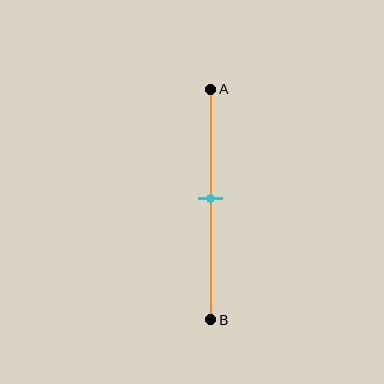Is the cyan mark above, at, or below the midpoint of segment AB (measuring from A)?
The cyan mark is approximately at the midpoint of segment AB.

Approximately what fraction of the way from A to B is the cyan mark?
The cyan mark is approximately 45% of the way from A to B.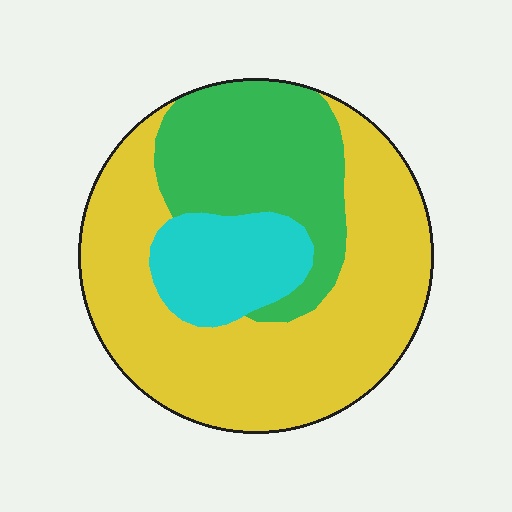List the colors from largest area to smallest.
From largest to smallest: yellow, green, cyan.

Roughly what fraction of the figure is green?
Green covers 28% of the figure.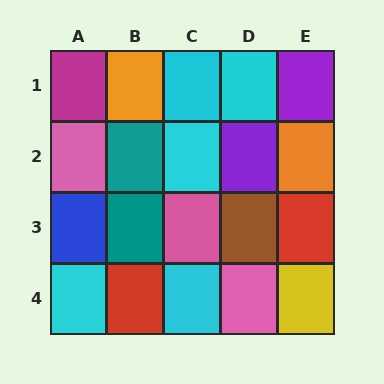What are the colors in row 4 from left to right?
Cyan, red, cyan, pink, yellow.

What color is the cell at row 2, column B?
Teal.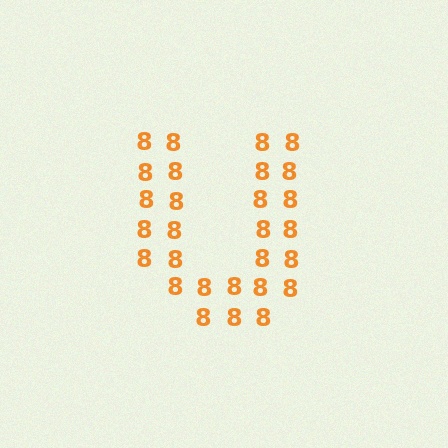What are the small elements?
The small elements are digit 8's.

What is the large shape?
The large shape is the letter U.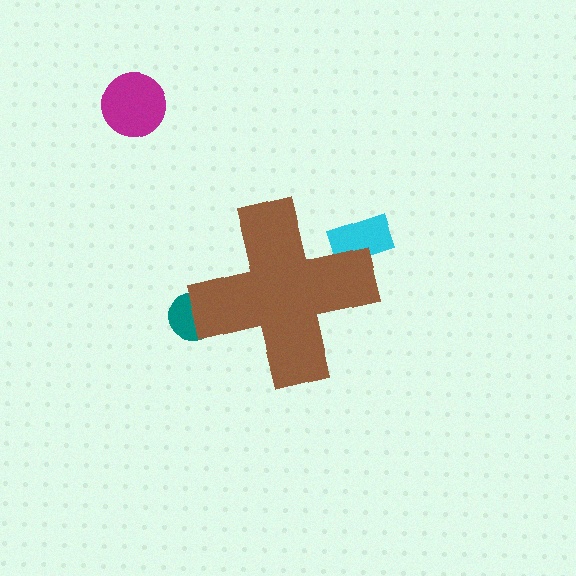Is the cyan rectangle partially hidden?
Yes, the cyan rectangle is partially hidden behind the brown cross.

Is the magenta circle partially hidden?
No, the magenta circle is fully visible.